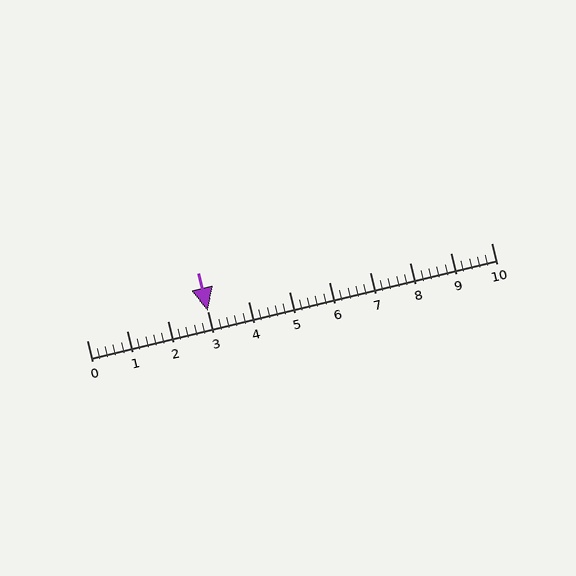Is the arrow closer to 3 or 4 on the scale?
The arrow is closer to 3.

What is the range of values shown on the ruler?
The ruler shows values from 0 to 10.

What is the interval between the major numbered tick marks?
The major tick marks are spaced 1 units apart.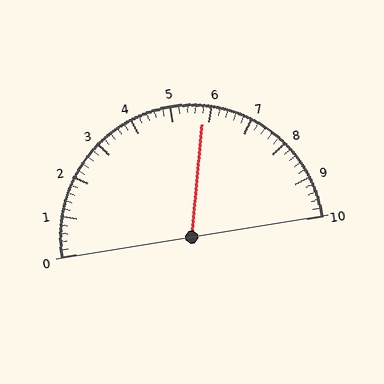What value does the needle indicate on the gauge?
The needle indicates approximately 5.8.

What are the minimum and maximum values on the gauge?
The gauge ranges from 0 to 10.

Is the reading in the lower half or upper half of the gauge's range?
The reading is in the upper half of the range (0 to 10).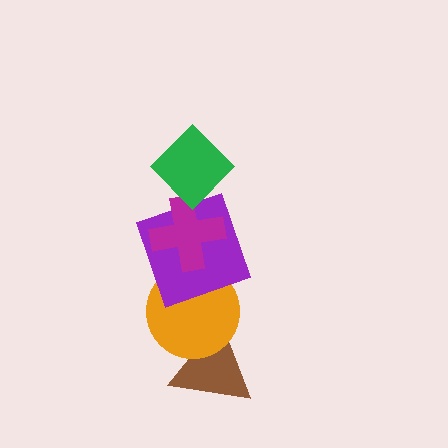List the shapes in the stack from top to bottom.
From top to bottom: the green diamond, the magenta cross, the purple square, the orange circle, the brown triangle.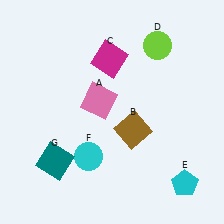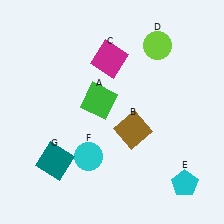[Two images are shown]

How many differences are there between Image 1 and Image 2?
There is 1 difference between the two images.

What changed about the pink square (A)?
In Image 1, A is pink. In Image 2, it changed to green.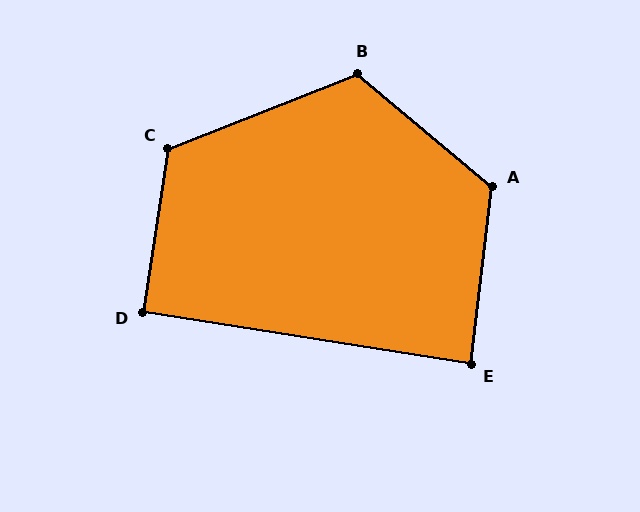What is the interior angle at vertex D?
Approximately 90 degrees (approximately right).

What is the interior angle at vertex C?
Approximately 120 degrees (obtuse).